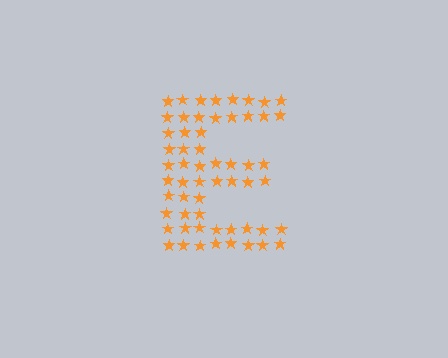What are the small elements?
The small elements are stars.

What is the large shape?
The large shape is the letter E.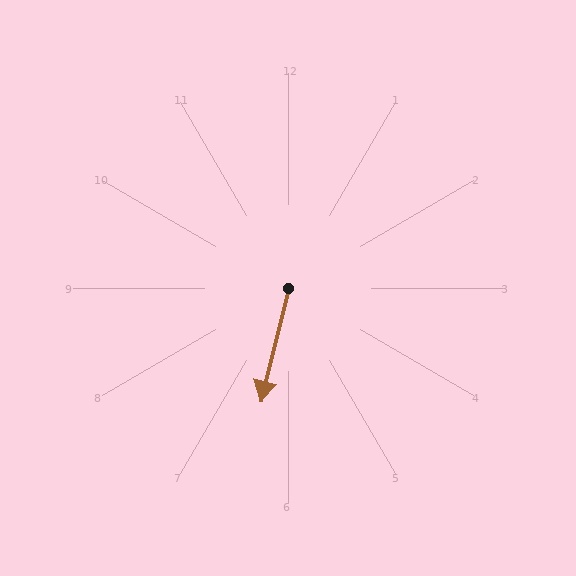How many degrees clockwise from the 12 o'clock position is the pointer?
Approximately 194 degrees.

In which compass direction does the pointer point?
South.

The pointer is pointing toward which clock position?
Roughly 6 o'clock.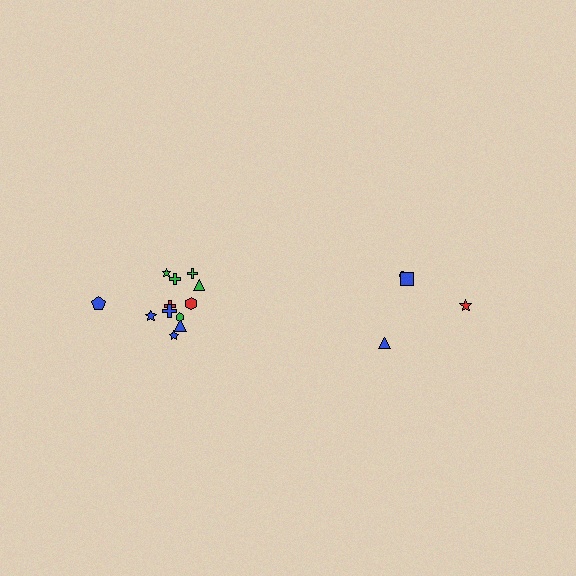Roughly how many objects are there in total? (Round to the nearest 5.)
Roughly 15 objects in total.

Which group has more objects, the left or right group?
The left group.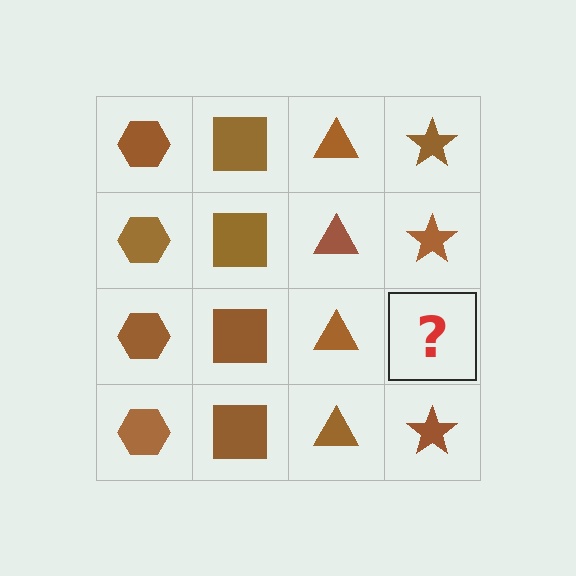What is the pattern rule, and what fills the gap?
The rule is that each column has a consistent shape. The gap should be filled with a brown star.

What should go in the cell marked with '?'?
The missing cell should contain a brown star.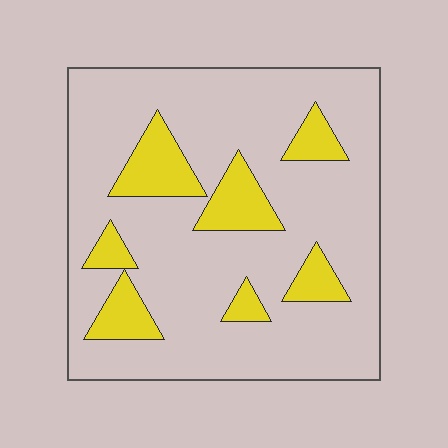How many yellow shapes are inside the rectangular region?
7.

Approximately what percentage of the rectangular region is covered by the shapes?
Approximately 20%.